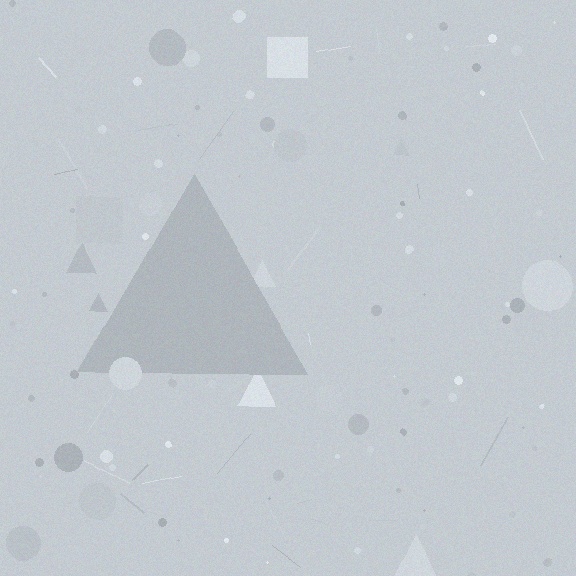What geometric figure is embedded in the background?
A triangle is embedded in the background.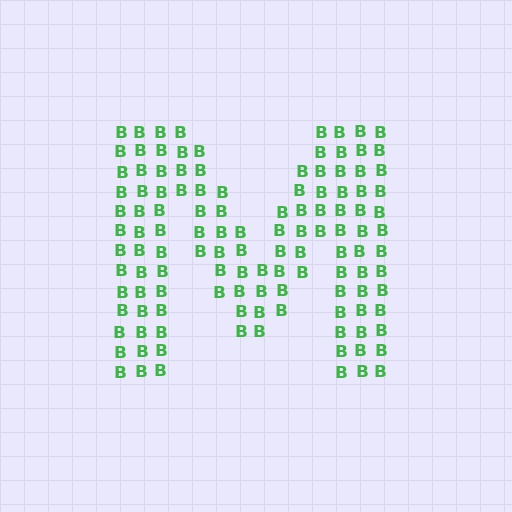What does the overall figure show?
The overall figure shows the letter M.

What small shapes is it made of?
It is made of small letter B's.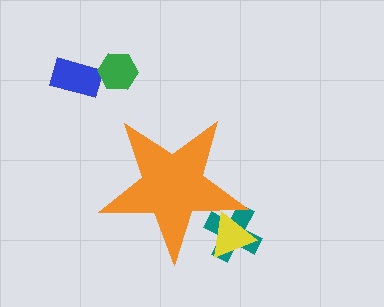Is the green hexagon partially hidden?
No, the green hexagon is fully visible.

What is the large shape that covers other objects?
An orange star.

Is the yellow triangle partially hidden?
Yes, the yellow triangle is partially hidden behind the orange star.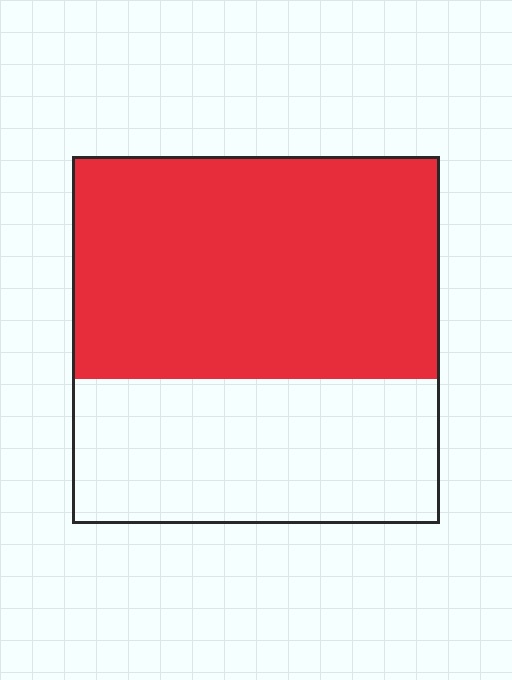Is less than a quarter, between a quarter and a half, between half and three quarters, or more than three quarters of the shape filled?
Between half and three quarters.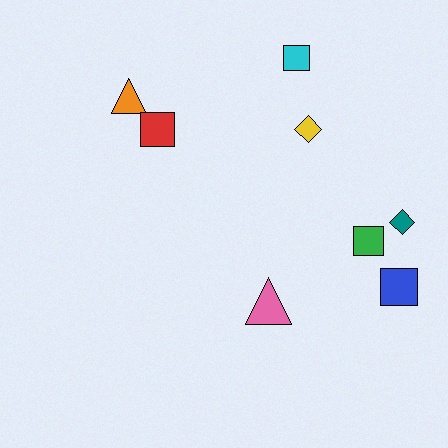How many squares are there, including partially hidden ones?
There are 4 squares.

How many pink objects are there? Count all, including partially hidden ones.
There is 1 pink object.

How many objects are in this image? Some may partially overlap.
There are 8 objects.